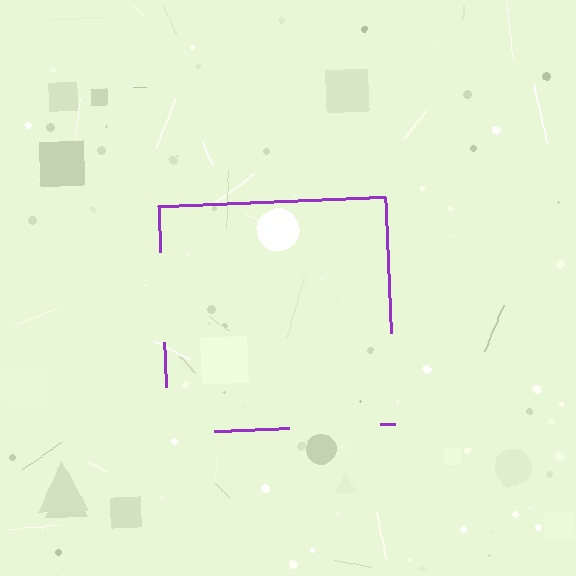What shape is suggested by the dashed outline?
The dashed outline suggests a square.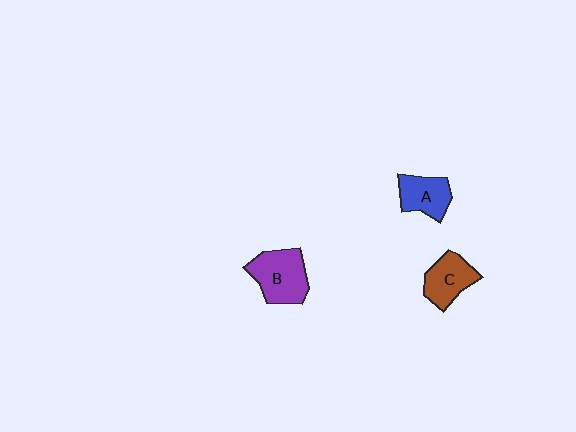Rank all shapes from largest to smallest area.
From largest to smallest: B (purple), C (brown), A (blue).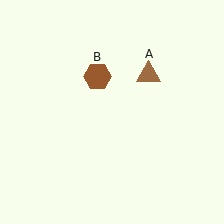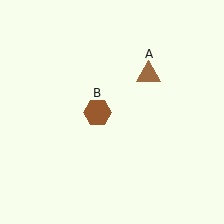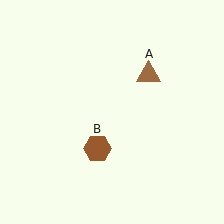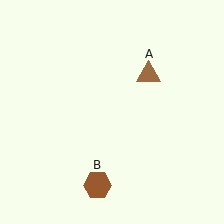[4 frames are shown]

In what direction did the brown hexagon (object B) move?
The brown hexagon (object B) moved down.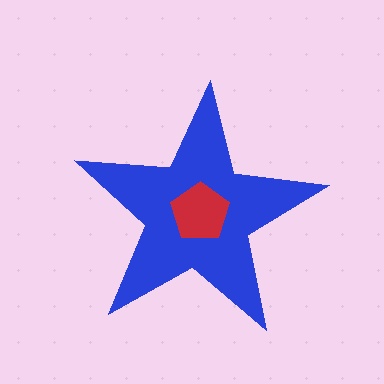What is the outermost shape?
The blue star.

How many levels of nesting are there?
2.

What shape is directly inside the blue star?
The red pentagon.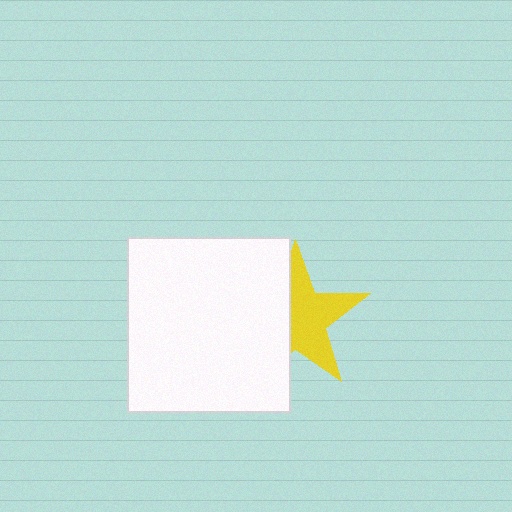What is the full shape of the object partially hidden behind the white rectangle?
The partially hidden object is a yellow star.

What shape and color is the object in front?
The object in front is a white rectangle.